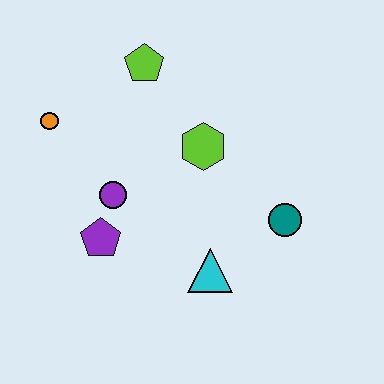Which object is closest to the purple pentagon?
The purple circle is closest to the purple pentagon.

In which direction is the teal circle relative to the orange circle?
The teal circle is to the right of the orange circle.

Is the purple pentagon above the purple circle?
No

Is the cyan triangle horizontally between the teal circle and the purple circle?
Yes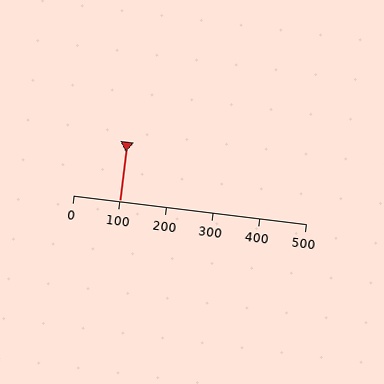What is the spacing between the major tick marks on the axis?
The major ticks are spaced 100 apart.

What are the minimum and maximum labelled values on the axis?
The axis runs from 0 to 500.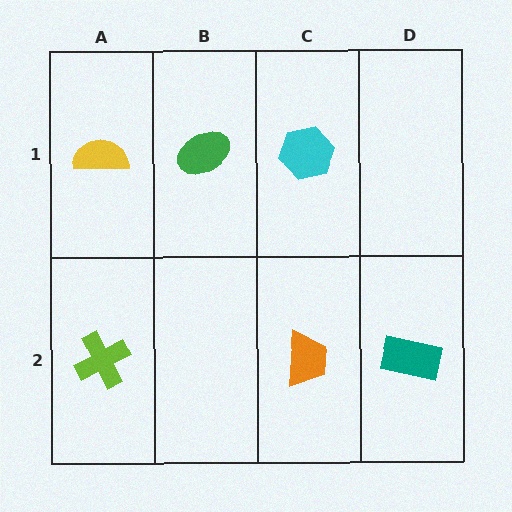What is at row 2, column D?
A teal rectangle.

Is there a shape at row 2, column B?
No, that cell is empty.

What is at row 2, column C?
An orange trapezoid.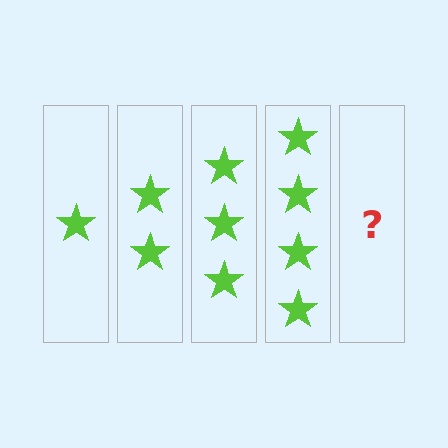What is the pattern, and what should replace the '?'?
The pattern is that each step adds one more star. The '?' should be 5 stars.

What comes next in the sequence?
The next element should be 5 stars.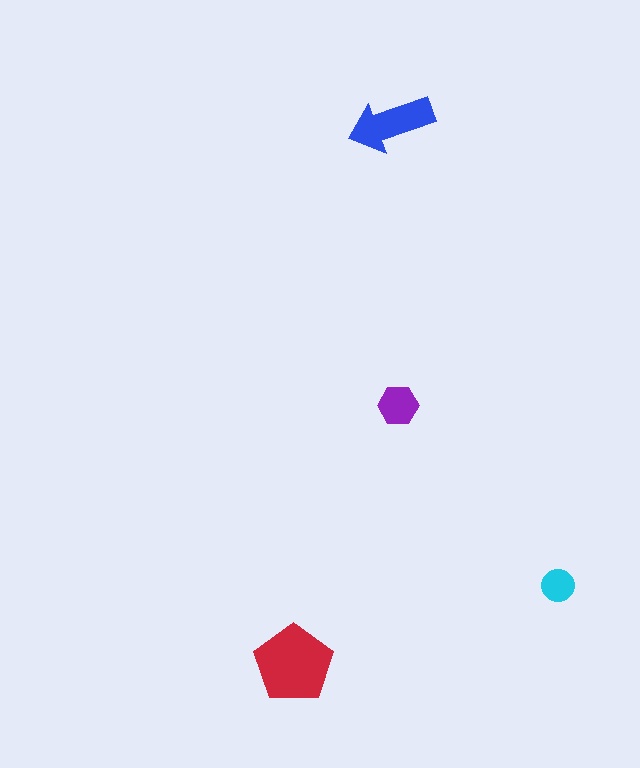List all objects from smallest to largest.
The cyan circle, the purple hexagon, the blue arrow, the red pentagon.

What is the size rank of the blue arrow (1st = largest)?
2nd.